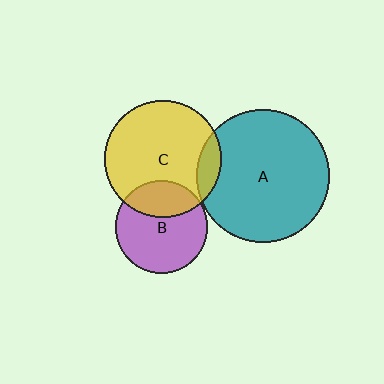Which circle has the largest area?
Circle A (teal).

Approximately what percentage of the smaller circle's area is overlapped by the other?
Approximately 30%.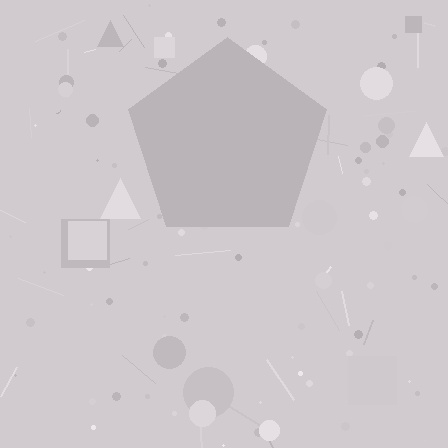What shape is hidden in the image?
A pentagon is hidden in the image.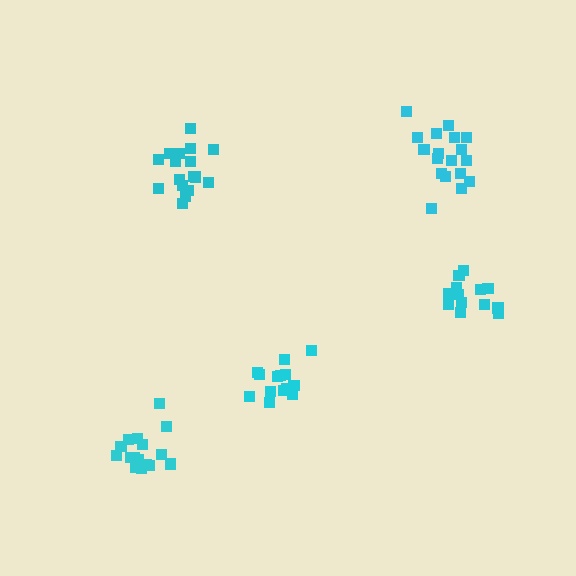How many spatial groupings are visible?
There are 5 spatial groupings.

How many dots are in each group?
Group 1: 17 dots, Group 2: 17 dots, Group 3: 15 dots, Group 4: 18 dots, Group 5: 15 dots (82 total).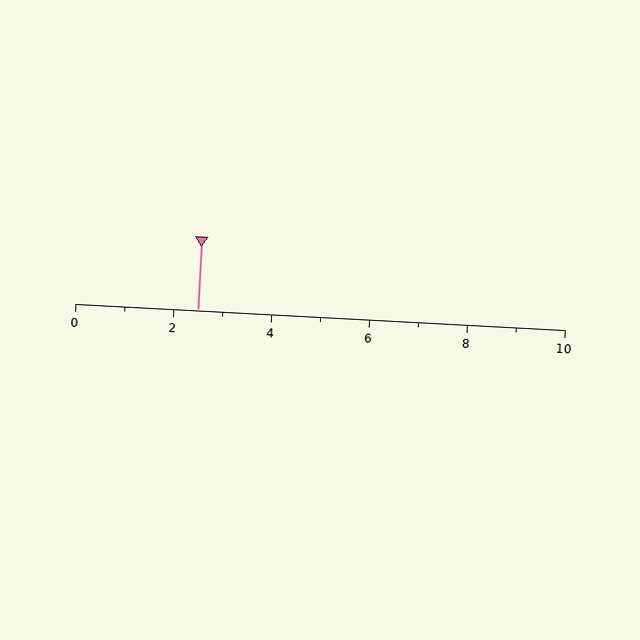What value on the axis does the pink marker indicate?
The marker indicates approximately 2.5.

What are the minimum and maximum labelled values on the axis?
The axis runs from 0 to 10.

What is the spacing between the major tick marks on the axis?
The major ticks are spaced 2 apart.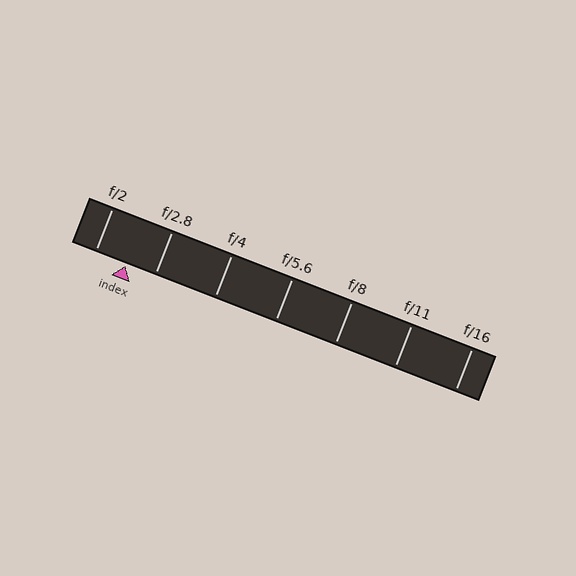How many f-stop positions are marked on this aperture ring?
There are 7 f-stop positions marked.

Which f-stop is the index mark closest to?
The index mark is closest to f/2.8.